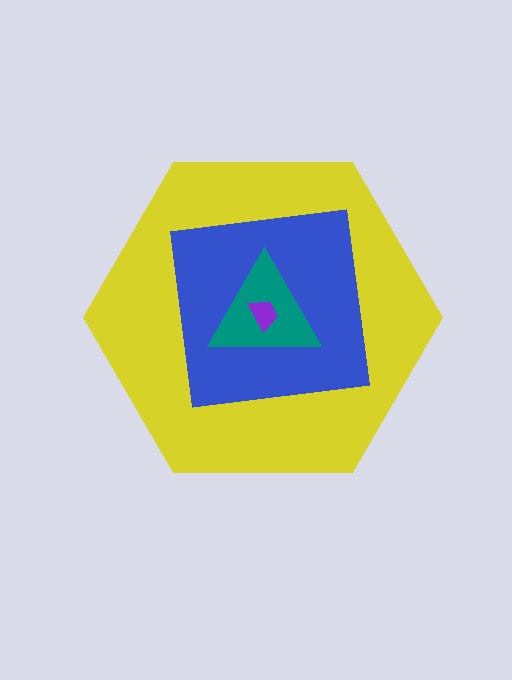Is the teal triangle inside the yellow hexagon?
Yes.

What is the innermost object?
The purple trapezoid.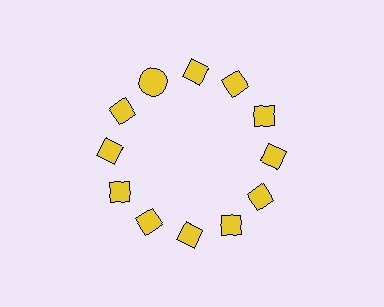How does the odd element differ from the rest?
It has a different shape: circle instead of diamond.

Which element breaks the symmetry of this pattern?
The yellow circle at roughly the 11 o'clock position breaks the symmetry. All other shapes are yellow diamonds.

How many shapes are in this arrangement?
There are 12 shapes arranged in a ring pattern.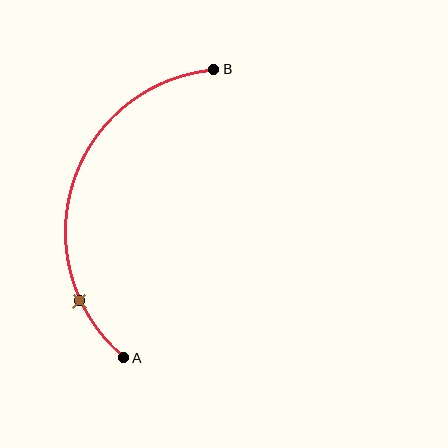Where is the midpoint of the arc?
The arc midpoint is the point on the curve farthest from the straight line joining A and B. It sits to the left of that line.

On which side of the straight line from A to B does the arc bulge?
The arc bulges to the left of the straight line connecting A and B.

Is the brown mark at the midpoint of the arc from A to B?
No. The brown mark lies on the arc but is closer to endpoint A. The arc midpoint would be at the point on the curve equidistant along the arc from both A and B.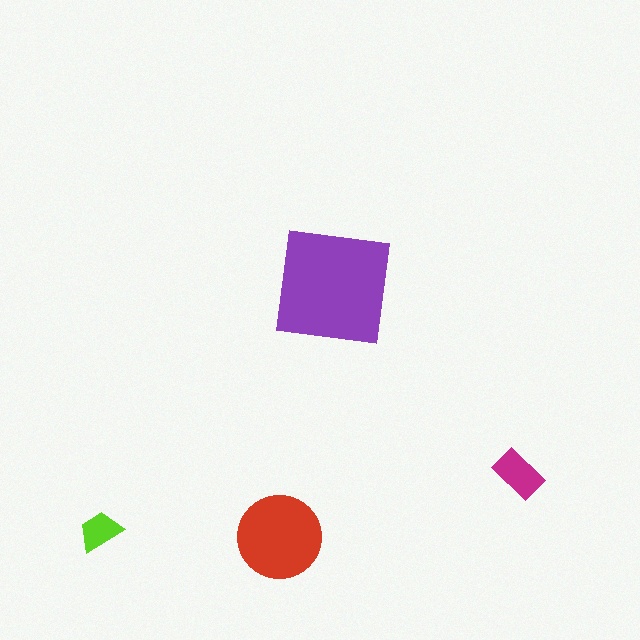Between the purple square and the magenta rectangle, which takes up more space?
The purple square.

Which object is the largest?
The purple square.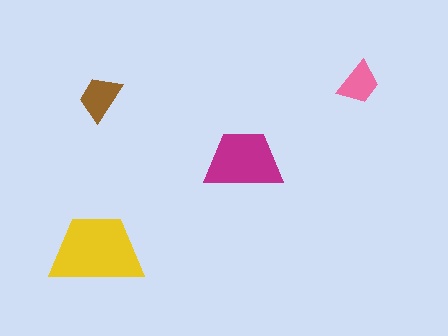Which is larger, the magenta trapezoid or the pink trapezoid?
The magenta one.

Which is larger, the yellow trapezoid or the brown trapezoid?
The yellow one.